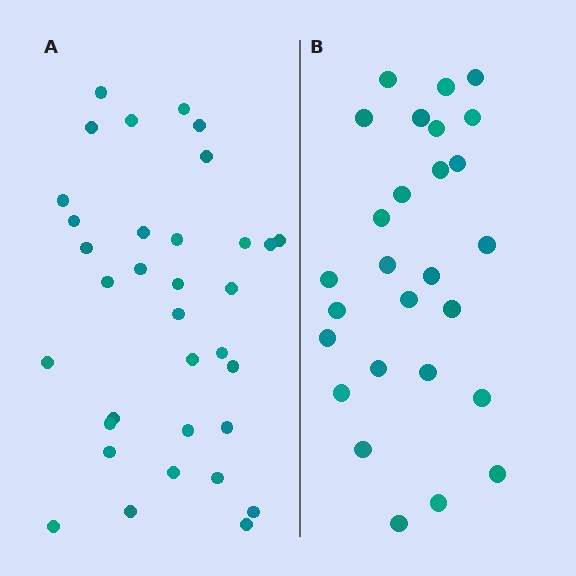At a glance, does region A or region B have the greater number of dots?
Region A (the left region) has more dots.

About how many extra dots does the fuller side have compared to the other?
Region A has roughly 8 or so more dots than region B.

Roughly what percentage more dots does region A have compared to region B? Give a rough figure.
About 25% more.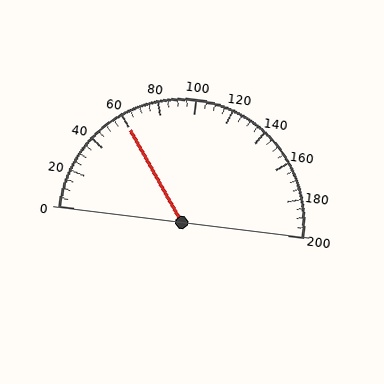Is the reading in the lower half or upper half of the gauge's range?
The reading is in the lower half of the range (0 to 200).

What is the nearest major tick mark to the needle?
The nearest major tick mark is 60.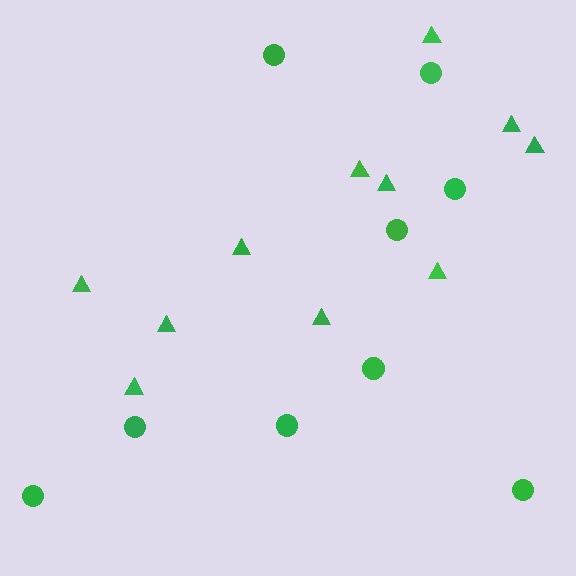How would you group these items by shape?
There are 2 groups: one group of circles (9) and one group of triangles (11).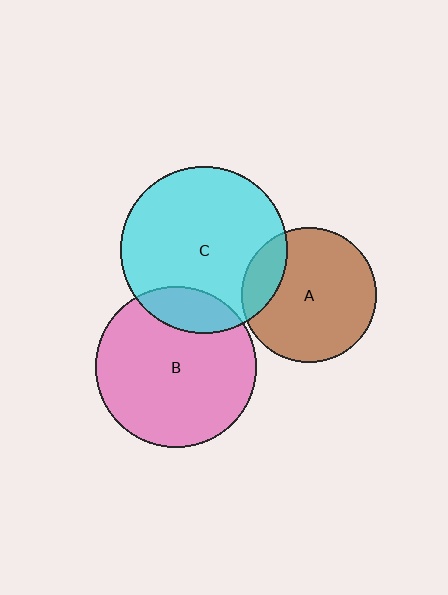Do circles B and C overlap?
Yes.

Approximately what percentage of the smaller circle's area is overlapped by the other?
Approximately 15%.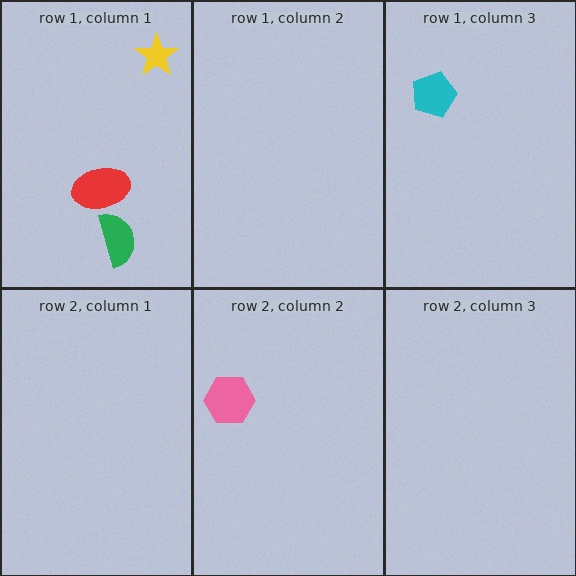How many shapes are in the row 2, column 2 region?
1.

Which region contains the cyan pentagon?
The row 1, column 3 region.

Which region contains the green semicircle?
The row 1, column 1 region.